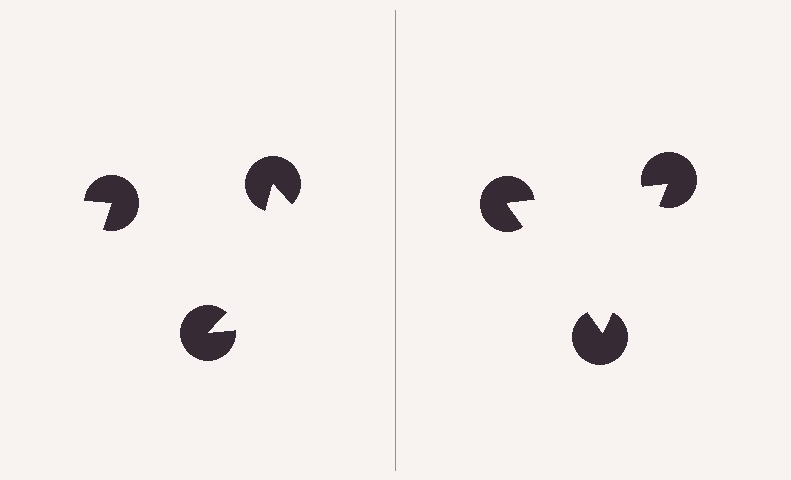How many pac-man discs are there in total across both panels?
6 — 3 on each side.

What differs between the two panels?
The pac-man discs are positioned identically on both sides; only the wedge orientations differ. On the right they align to a triangle; on the left they are misaligned.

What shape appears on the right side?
An illusory triangle.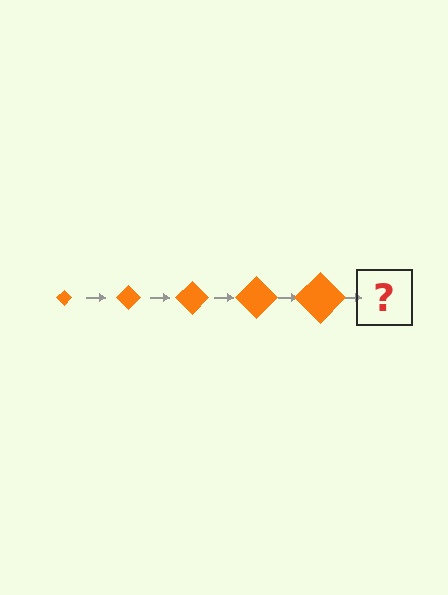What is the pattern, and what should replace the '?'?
The pattern is that the diamond gets progressively larger each step. The '?' should be an orange diamond, larger than the previous one.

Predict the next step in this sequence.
The next step is an orange diamond, larger than the previous one.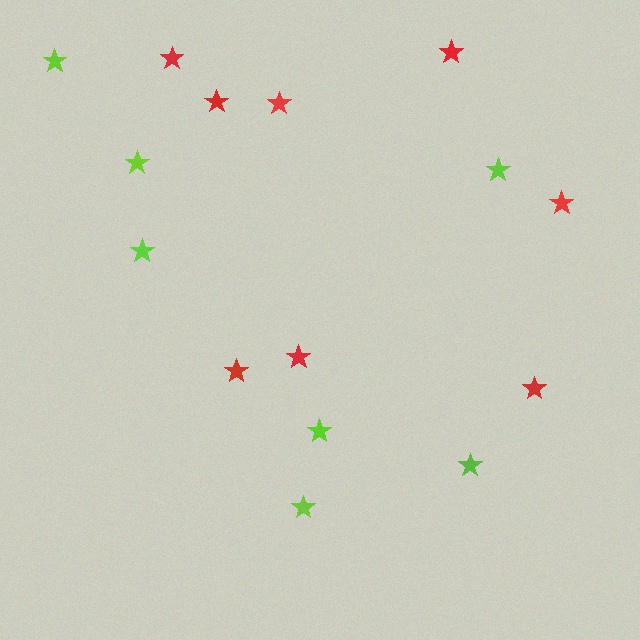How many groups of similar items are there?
There are 2 groups: one group of red stars (8) and one group of lime stars (7).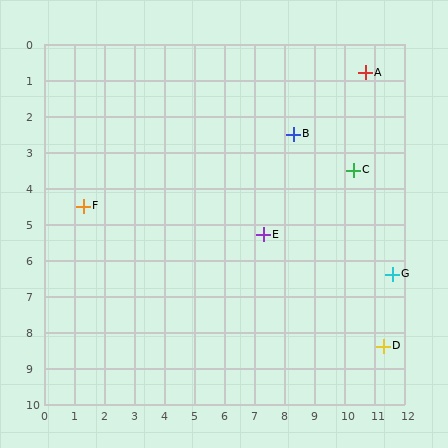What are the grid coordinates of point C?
Point C is at approximately (10.3, 3.5).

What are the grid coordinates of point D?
Point D is at approximately (11.3, 8.4).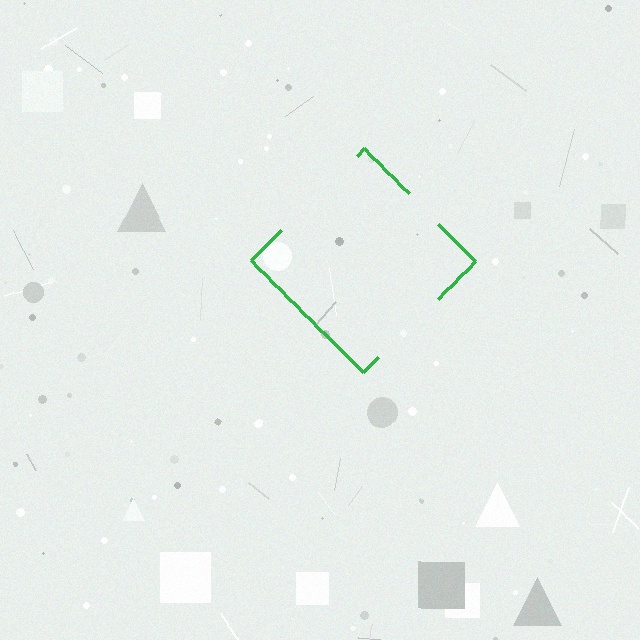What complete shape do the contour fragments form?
The contour fragments form a diamond.